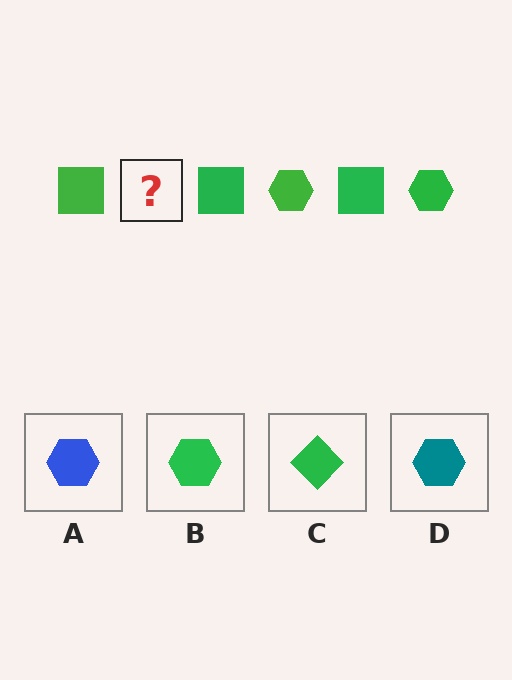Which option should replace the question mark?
Option B.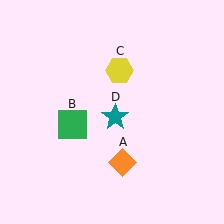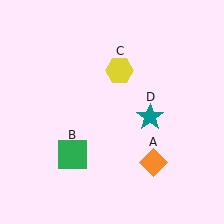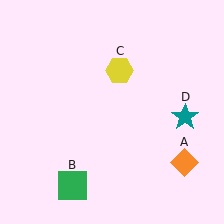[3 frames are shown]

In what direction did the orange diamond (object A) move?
The orange diamond (object A) moved right.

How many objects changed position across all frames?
3 objects changed position: orange diamond (object A), green square (object B), teal star (object D).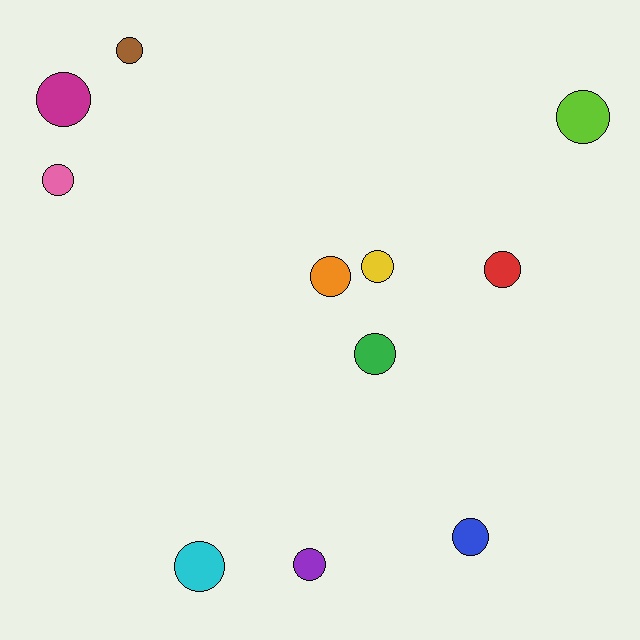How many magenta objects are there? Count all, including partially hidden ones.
There is 1 magenta object.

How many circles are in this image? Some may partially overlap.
There are 11 circles.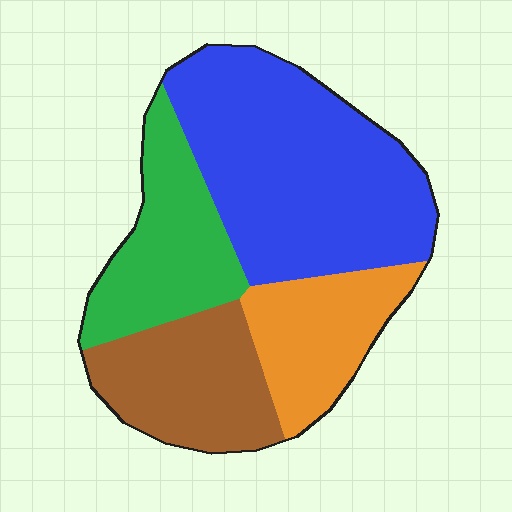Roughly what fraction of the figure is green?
Green covers 20% of the figure.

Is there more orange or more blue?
Blue.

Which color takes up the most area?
Blue, at roughly 40%.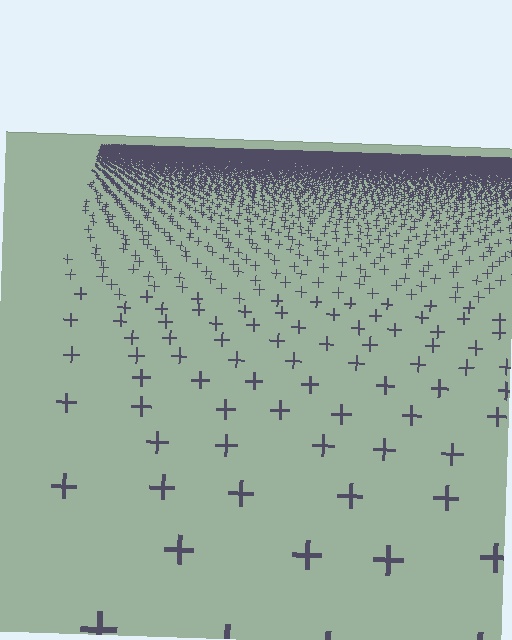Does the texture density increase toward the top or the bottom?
Density increases toward the top.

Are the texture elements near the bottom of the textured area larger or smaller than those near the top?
Larger. Near the bottom, elements are closer to the viewer and appear at a bigger on-screen size.